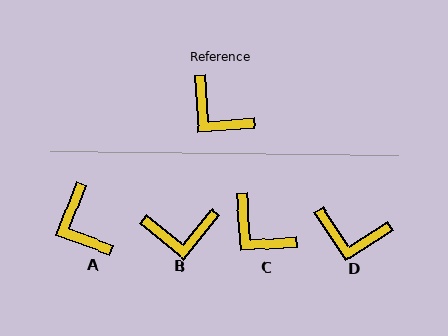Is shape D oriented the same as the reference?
No, it is off by about 29 degrees.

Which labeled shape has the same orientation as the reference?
C.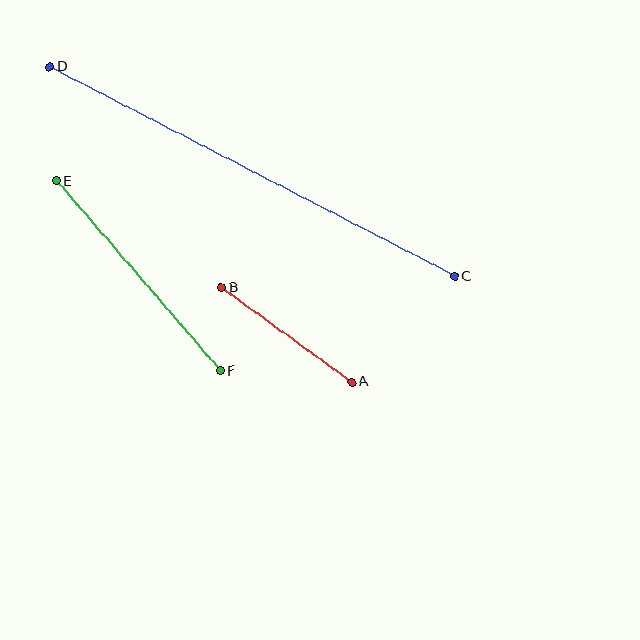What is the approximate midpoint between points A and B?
The midpoint is at approximately (286, 335) pixels.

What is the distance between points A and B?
The distance is approximately 161 pixels.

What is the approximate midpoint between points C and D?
The midpoint is at approximately (252, 172) pixels.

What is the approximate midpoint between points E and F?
The midpoint is at approximately (138, 276) pixels.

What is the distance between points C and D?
The distance is approximately 456 pixels.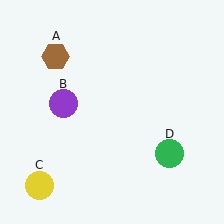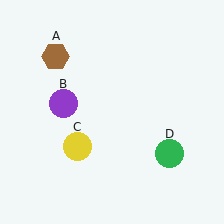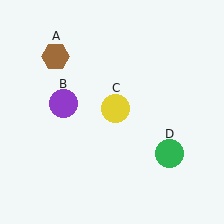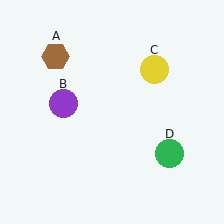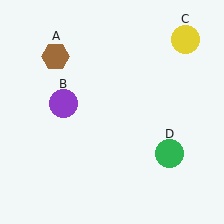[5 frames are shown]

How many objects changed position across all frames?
1 object changed position: yellow circle (object C).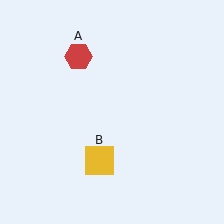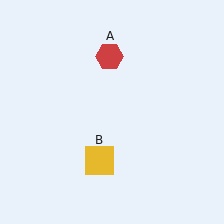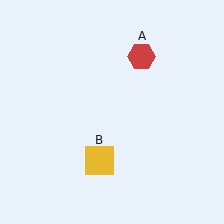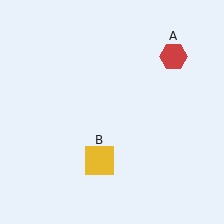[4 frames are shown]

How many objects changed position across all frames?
1 object changed position: red hexagon (object A).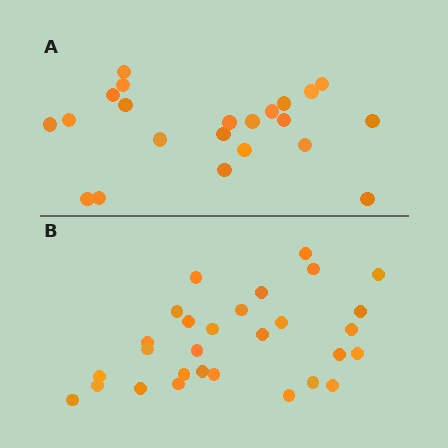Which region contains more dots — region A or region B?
Region B (the bottom region) has more dots.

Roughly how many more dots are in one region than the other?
Region B has roughly 8 or so more dots than region A.